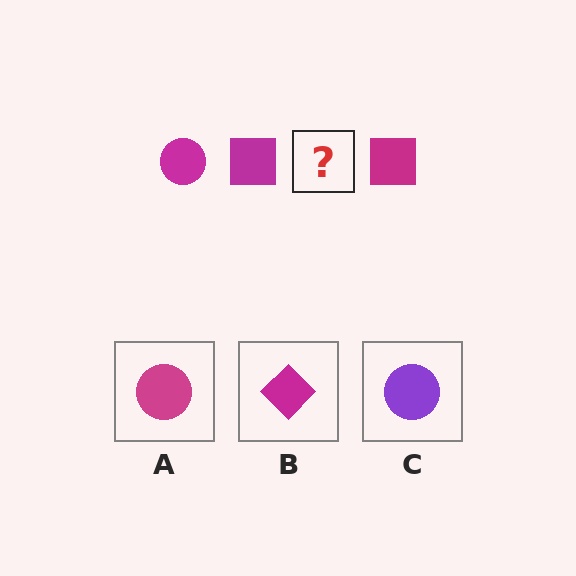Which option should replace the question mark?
Option A.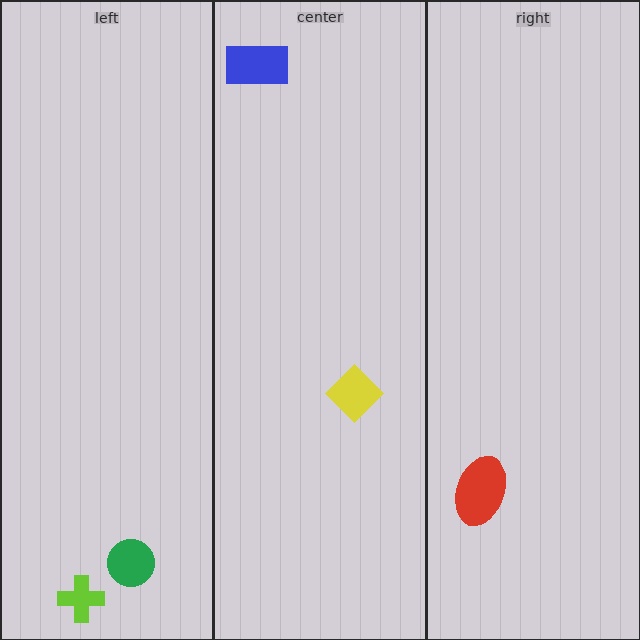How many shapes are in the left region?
2.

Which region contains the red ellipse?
The right region.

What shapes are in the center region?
The blue rectangle, the yellow diamond.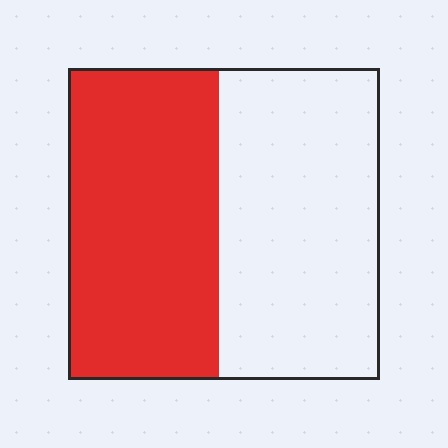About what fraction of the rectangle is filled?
About one half (1/2).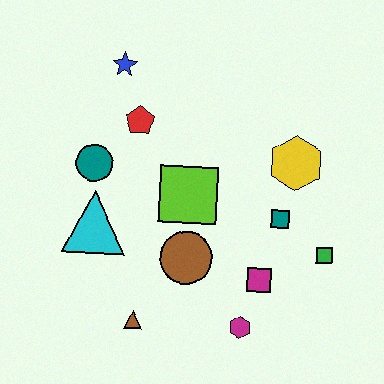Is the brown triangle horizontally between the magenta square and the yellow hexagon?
No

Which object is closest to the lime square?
The brown circle is closest to the lime square.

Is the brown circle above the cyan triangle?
No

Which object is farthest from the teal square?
The blue star is farthest from the teal square.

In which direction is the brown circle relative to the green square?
The brown circle is to the left of the green square.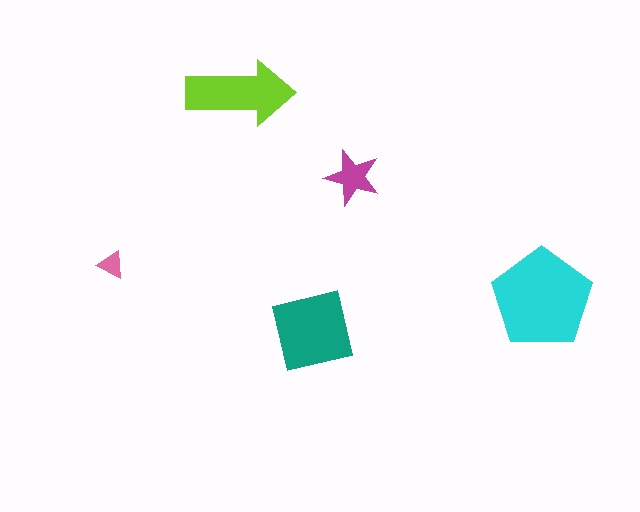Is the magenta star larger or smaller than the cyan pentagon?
Smaller.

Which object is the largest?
The cyan pentagon.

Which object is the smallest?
The pink triangle.